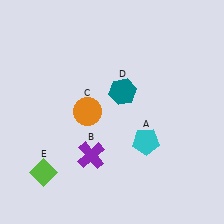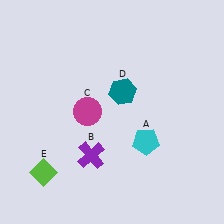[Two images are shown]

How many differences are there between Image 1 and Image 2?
There is 1 difference between the two images.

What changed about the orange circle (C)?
In Image 1, C is orange. In Image 2, it changed to magenta.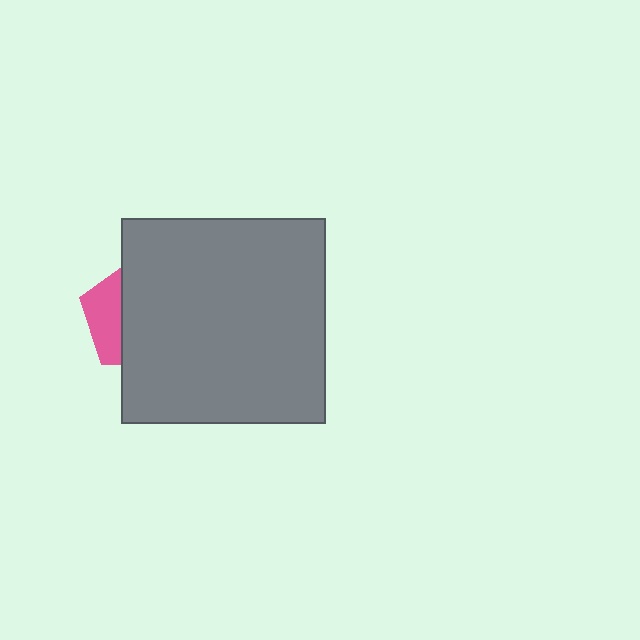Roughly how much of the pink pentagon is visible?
A small part of it is visible (roughly 32%).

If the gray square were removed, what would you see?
You would see the complete pink pentagon.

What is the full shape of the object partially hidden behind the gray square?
The partially hidden object is a pink pentagon.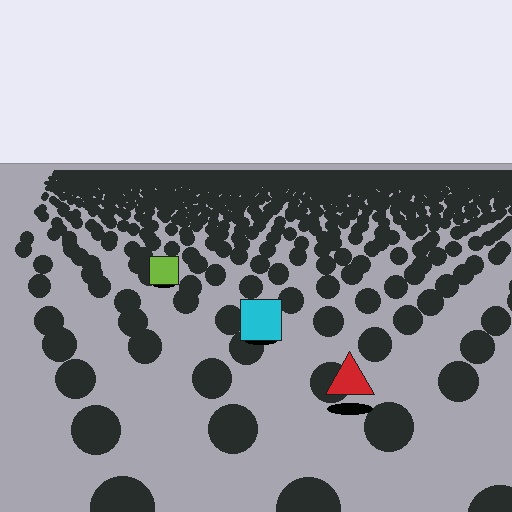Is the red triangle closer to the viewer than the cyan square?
Yes. The red triangle is closer — you can tell from the texture gradient: the ground texture is coarser near it.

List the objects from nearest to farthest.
From nearest to farthest: the red triangle, the cyan square, the lime square.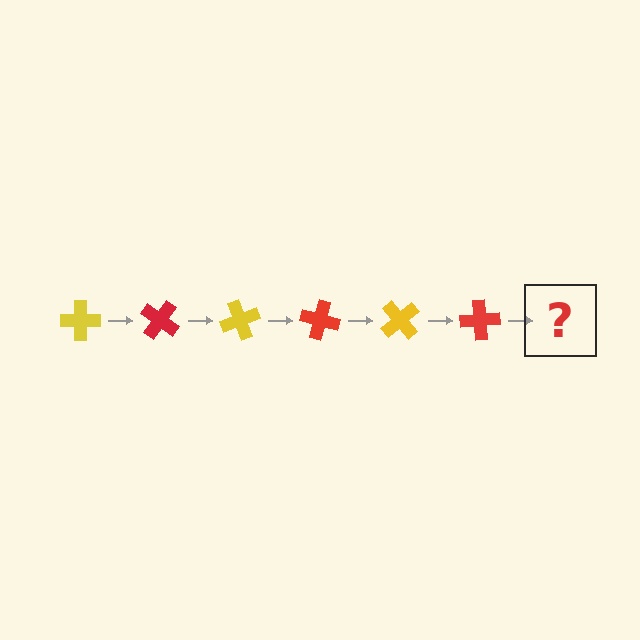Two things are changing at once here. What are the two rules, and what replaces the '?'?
The two rules are that it rotates 35 degrees each step and the color cycles through yellow and red. The '?' should be a yellow cross, rotated 210 degrees from the start.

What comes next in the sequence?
The next element should be a yellow cross, rotated 210 degrees from the start.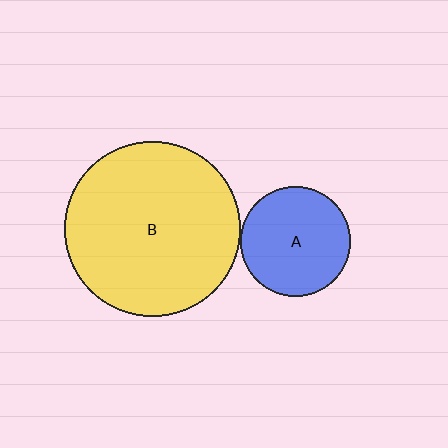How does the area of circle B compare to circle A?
Approximately 2.6 times.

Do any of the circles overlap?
No, none of the circles overlap.